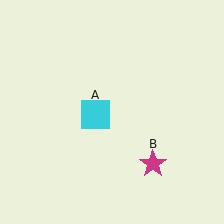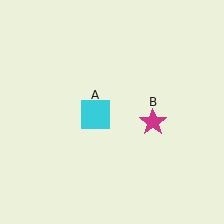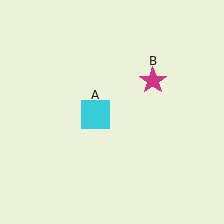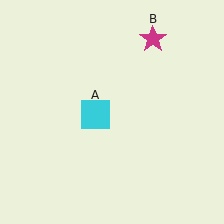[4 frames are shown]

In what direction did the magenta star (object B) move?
The magenta star (object B) moved up.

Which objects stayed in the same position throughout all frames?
Cyan square (object A) remained stationary.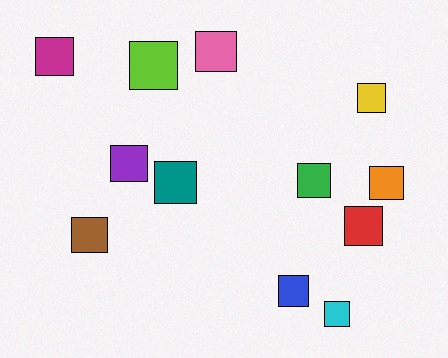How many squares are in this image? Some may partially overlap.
There are 12 squares.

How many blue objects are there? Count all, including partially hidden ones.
There is 1 blue object.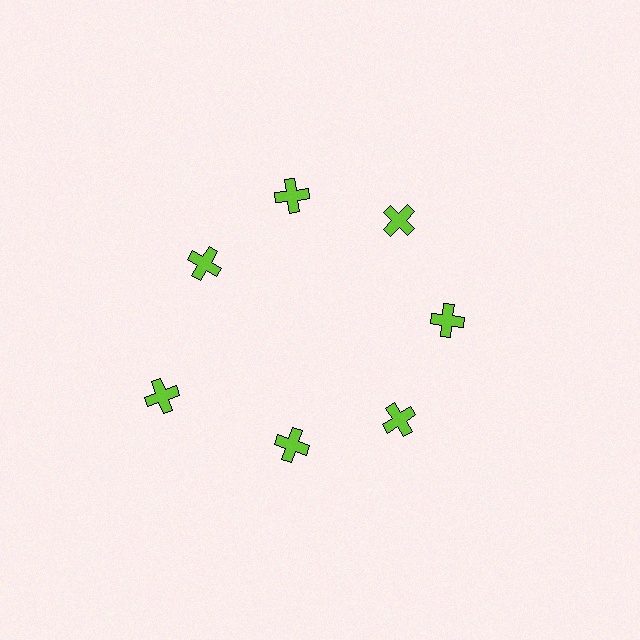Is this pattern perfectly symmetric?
No. The 7 lime crosses are arranged in a ring, but one element near the 8 o'clock position is pushed outward from the center, breaking the 7-fold rotational symmetry.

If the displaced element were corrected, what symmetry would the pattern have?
It would have 7-fold rotational symmetry — the pattern would map onto itself every 51 degrees.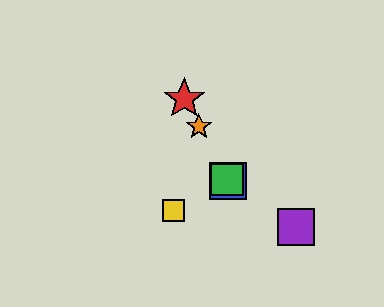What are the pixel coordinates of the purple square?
The purple square is at (296, 227).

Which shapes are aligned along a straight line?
The red star, the blue square, the green square, the orange star are aligned along a straight line.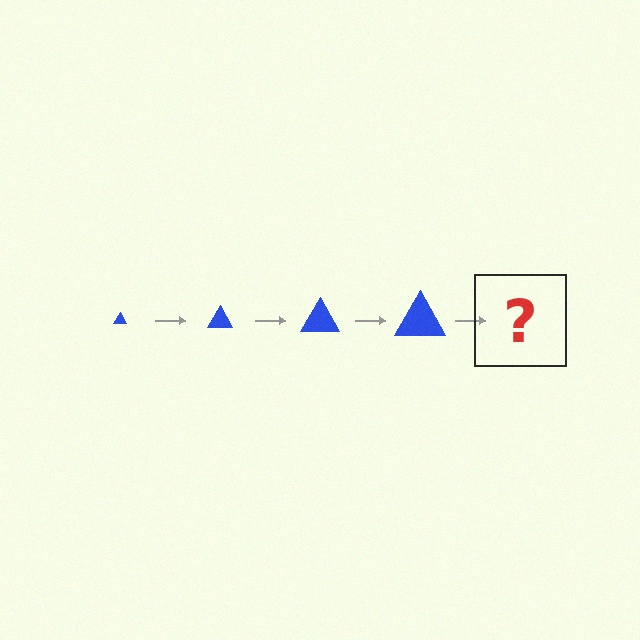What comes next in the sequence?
The next element should be a blue triangle, larger than the previous one.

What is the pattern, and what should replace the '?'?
The pattern is that the triangle gets progressively larger each step. The '?' should be a blue triangle, larger than the previous one.